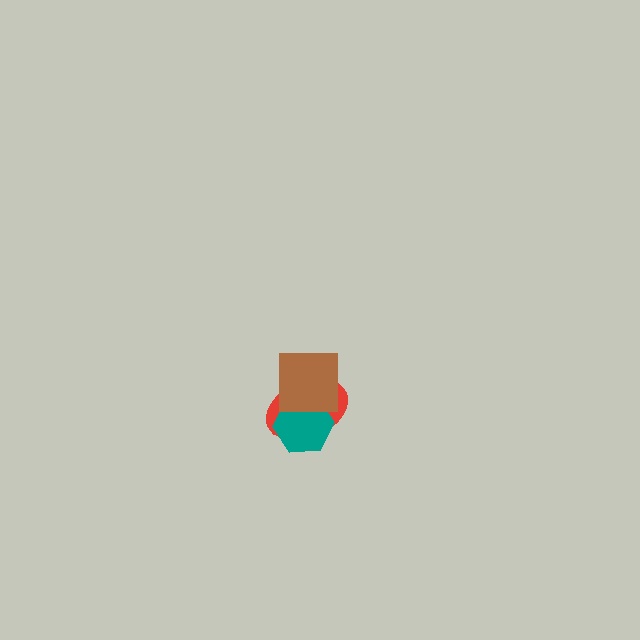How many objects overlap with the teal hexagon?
2 objects overlap with the teal hexagon.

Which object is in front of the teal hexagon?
The brown square is in front of the teal hexagon.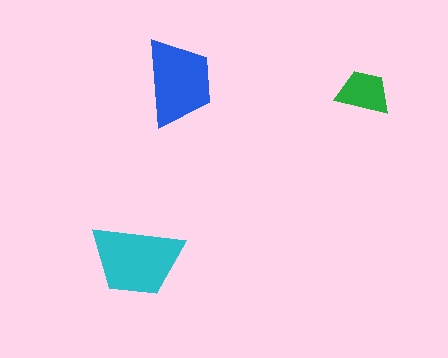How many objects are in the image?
There are 3 objects in the image.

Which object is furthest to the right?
The green trapezoid is rightmost.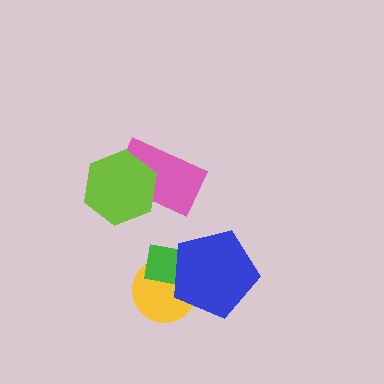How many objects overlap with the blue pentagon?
2 objects overlap with the blue pentagon.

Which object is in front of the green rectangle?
The blue pentagon is in front of the green rectangle.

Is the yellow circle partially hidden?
Yes, it is partially covered by another shape.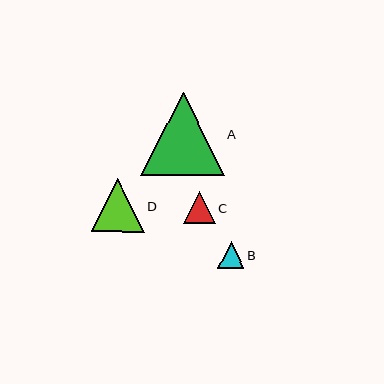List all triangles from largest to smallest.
From largest to smallest: A, D, C, B.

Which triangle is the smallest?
Triangle B is the smallest with a size of approximately 26 pixels.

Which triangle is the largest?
Triangle A is the largest with a size of approximately 83 pixels.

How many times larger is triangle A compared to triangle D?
Triangle A is approximately 1.6 times the size of triangle D.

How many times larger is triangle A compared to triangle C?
Triangle A is approximately 2.6 times the size of triangle C.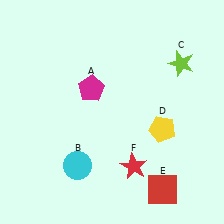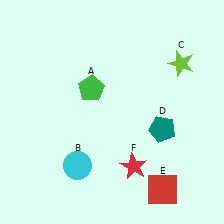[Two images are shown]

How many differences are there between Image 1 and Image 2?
There are 2 differences between the two images.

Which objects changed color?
A changed from magenta to green. D changed from yellow to teal.